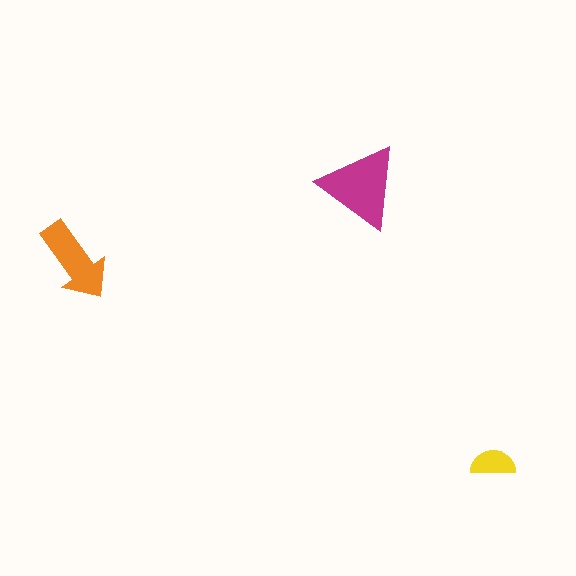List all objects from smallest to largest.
The yellow semicircle, the orange arrow, the magenta triangle.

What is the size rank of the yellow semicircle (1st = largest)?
3rd.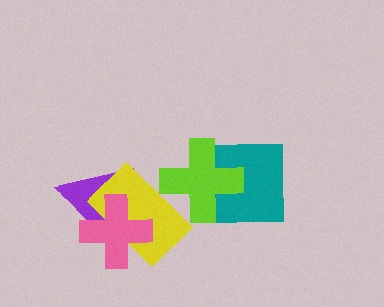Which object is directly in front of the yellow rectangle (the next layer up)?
The pink cross is directly in front of the yellow rectangle.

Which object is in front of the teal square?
The lime cross is in front of the teal square.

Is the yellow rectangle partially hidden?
Yes, it is partially covered by another shape.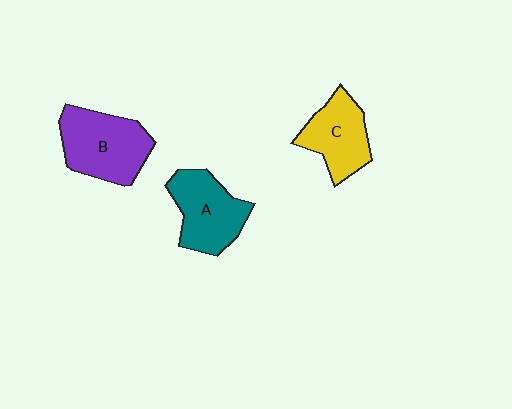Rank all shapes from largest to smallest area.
From largest to smallest: B (purple), A (teal), C (yellow).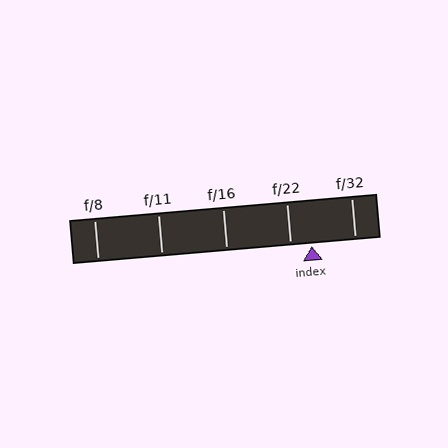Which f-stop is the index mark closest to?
The index mark is closest to f/22.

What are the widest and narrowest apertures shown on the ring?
The widest aperture shown is f/8 and the narrowest is f/32.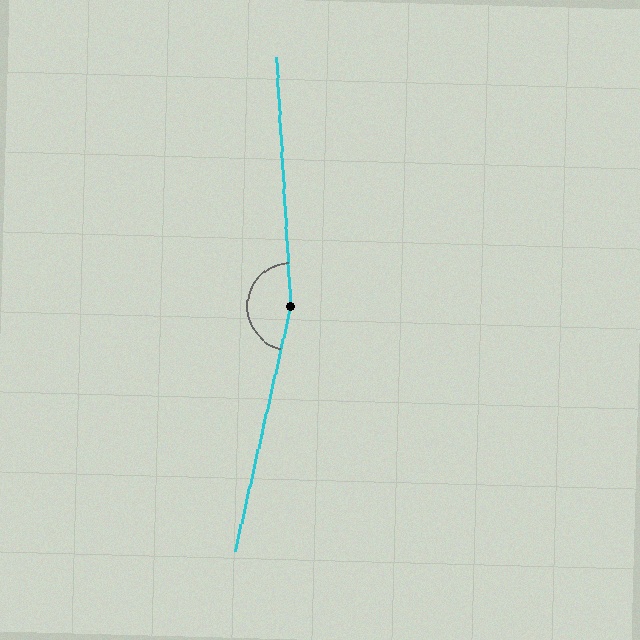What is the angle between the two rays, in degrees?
Approximately 164 degrees.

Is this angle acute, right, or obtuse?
It is obtuse.